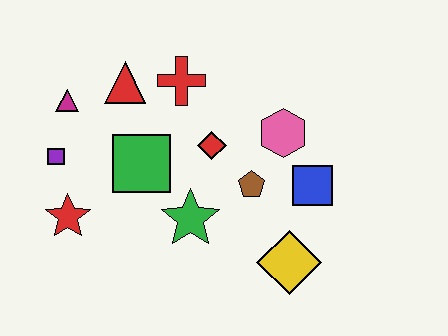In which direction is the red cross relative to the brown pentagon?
The red cross is above the brown pentagon.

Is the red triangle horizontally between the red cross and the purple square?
Yes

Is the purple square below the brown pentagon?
No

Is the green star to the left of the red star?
No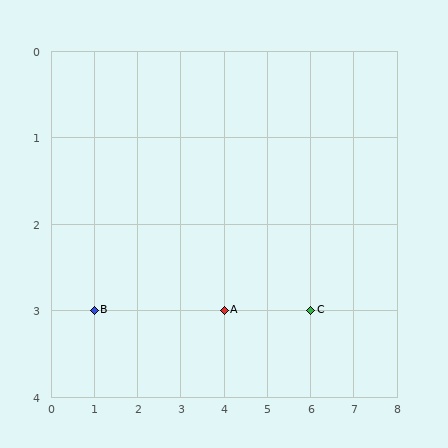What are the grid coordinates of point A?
Point A is at grid coordinates (4, 3).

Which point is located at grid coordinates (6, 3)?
Point C is at (6, 3).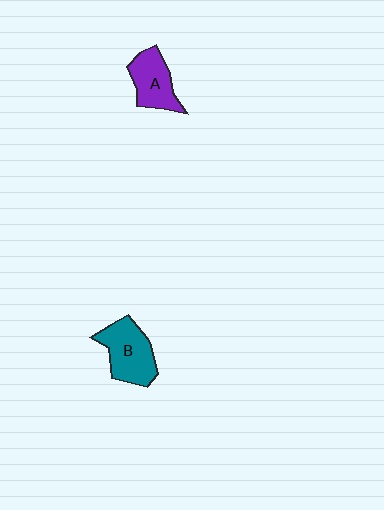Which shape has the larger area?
Shape B (teal).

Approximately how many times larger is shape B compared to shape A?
Approximately 1.3 times.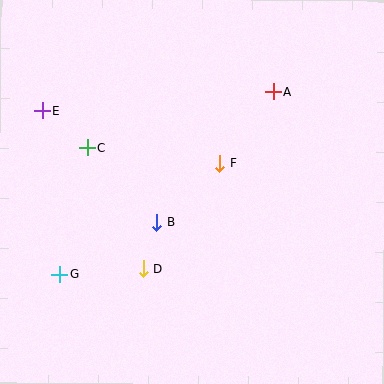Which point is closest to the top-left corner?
Point E is closest to the top-left corner.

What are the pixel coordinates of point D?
Point D is at (144, 268).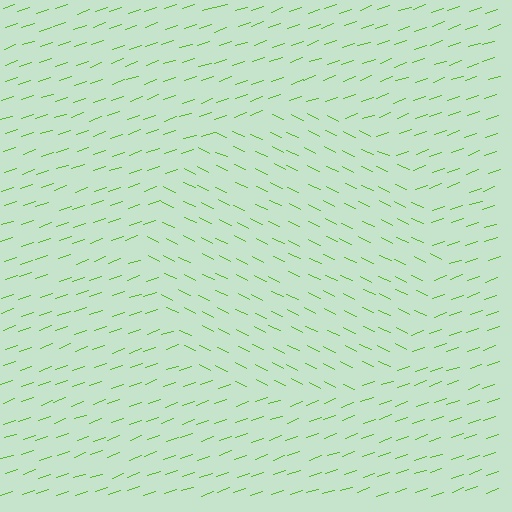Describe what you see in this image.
The image is filled with small lime line segments. A circle region in the image has lines oriented differently from the surrounding lines, creating a visible texture boundary.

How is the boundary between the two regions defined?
The boundary is defined purely by a change in line orientation (approximately 45 degrees difference). All lines are the same color and thickness.